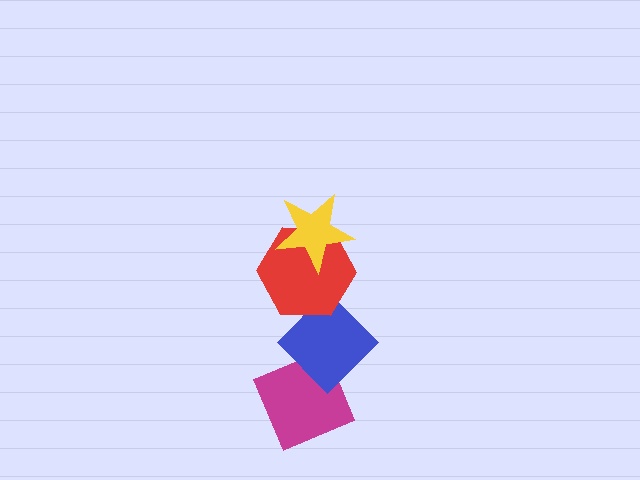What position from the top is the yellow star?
The yellow star is 1st from the top.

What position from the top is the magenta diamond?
The magenta diamond is 4th from the top.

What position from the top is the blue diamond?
The blue diamond is 3rd from the top.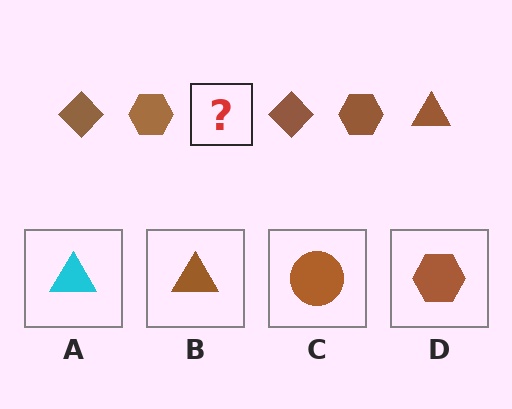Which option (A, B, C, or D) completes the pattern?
B.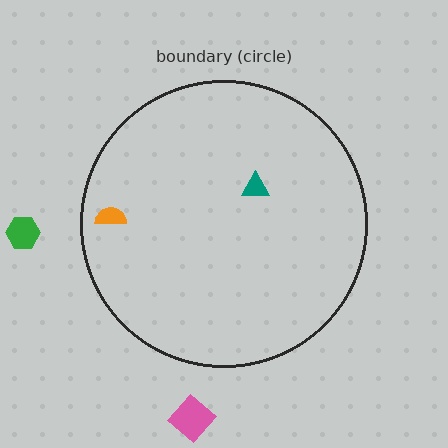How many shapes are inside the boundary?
2 inside, 2 outside.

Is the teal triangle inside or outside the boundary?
Inside.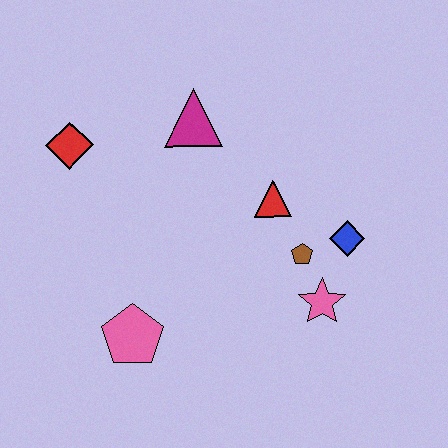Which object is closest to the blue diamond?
The brown pentagon is closest to the blue diamond.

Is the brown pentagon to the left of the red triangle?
No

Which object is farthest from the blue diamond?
The red diamond is farthest from the blue diamond.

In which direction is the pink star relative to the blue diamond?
The pink star is below the blue diamond.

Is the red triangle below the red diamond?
Yes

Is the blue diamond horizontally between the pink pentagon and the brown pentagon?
No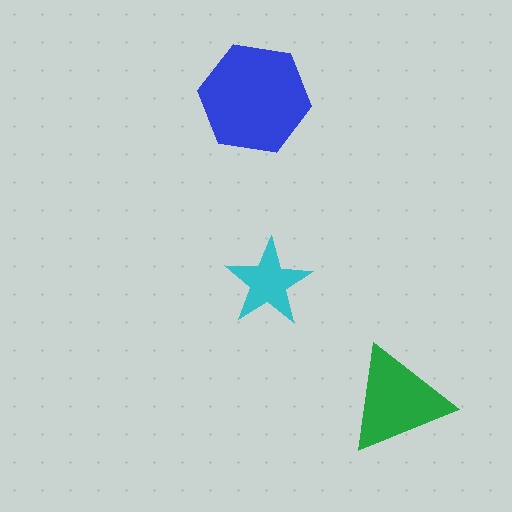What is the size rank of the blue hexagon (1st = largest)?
1st.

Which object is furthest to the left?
The blue hexagon is leftmost.